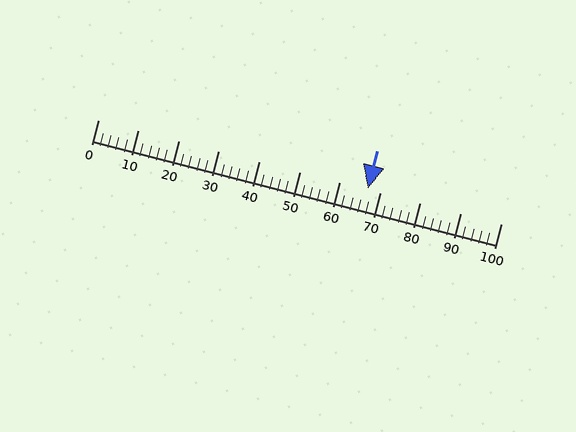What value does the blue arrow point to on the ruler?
The blue arrow points to approximately 67.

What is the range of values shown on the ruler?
The ruler shows values from 0 to 100.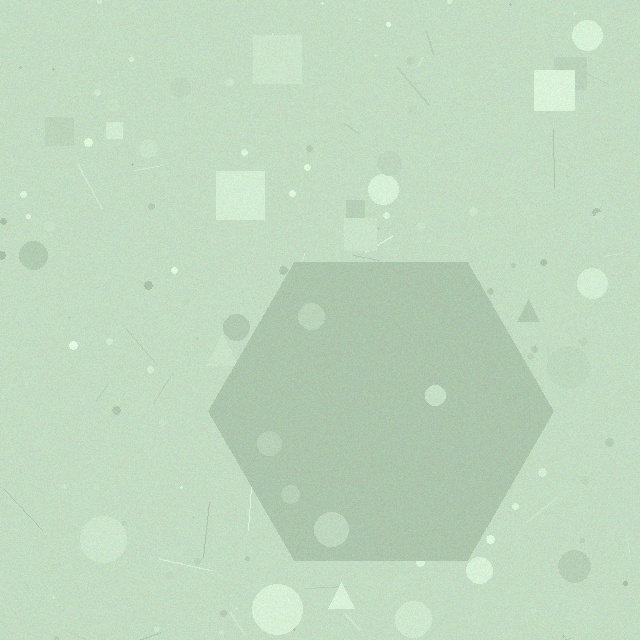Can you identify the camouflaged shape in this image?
The camouflaged shape is a hexagon.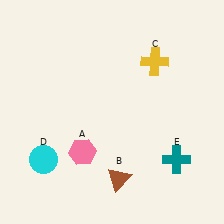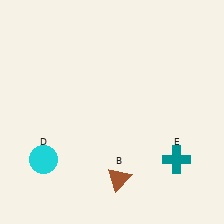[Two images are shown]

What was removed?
The pink hexagon (A), the yellow cross (C) were removed in Image 2.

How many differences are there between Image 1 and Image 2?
There are 2 differences between the two images.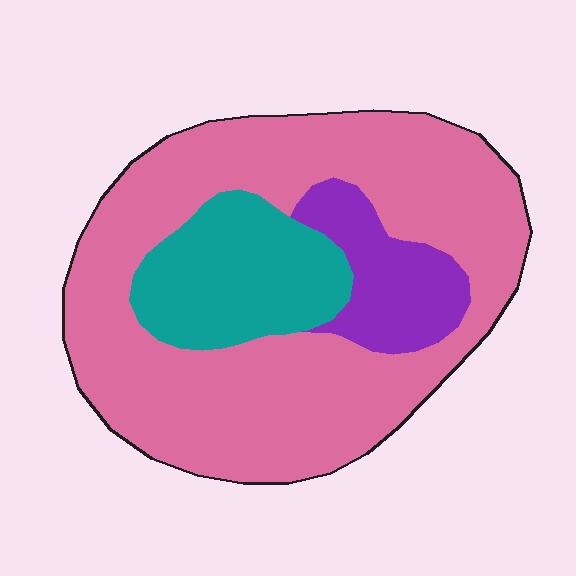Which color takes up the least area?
Purple, at roughly 10%.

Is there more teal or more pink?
Pink.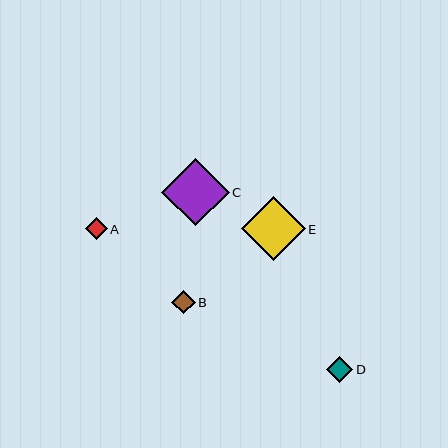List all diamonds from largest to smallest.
From largest to smallest: C, E, D, B, A.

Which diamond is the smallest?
Diamond A is the smallest with a size of approximately 21 pixels.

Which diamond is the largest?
Diamond C is the largest with a size of approximately 67 pixels.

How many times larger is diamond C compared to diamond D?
Diamond C is approximately 2.5 times the size of diamond D.